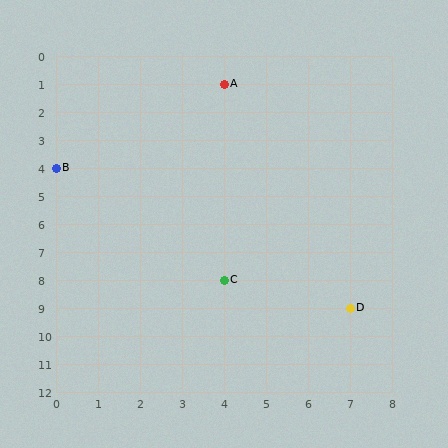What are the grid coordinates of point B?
Point B is at grid coordinates (0, 4).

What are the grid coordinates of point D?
Point D is at grid coordinates (7, 9).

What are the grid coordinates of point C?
Point C is at grid coordinates (4, 8).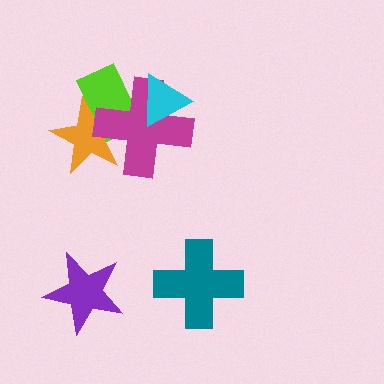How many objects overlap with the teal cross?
0 objects overlap with the teal cross.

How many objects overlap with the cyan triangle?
2 objects overlap with the cyan triangle.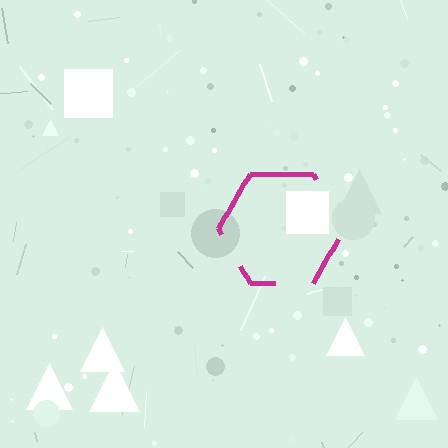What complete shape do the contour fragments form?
The contour fragments form a hexagon.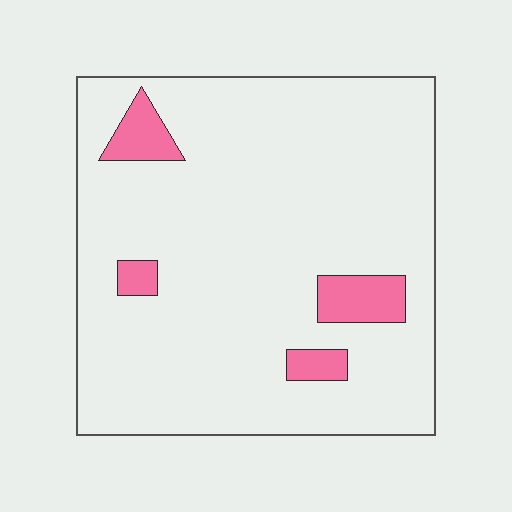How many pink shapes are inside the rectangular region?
4.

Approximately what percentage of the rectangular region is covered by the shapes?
Approximately 10%.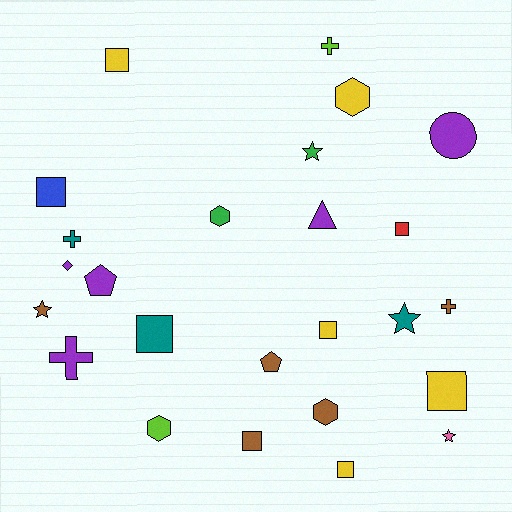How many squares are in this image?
There are 8 squares.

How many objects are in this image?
There are 25 objects.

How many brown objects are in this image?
There are 5 brown objects.